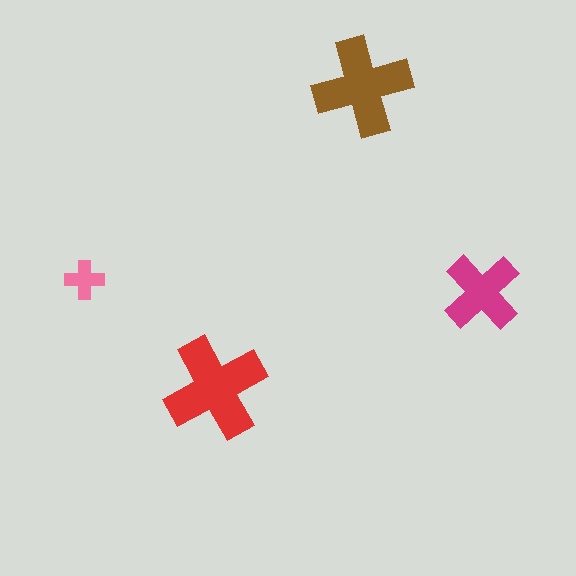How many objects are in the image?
There are 4 objects in the image.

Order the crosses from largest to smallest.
the red one, the brown one, the magenta one, the pink one.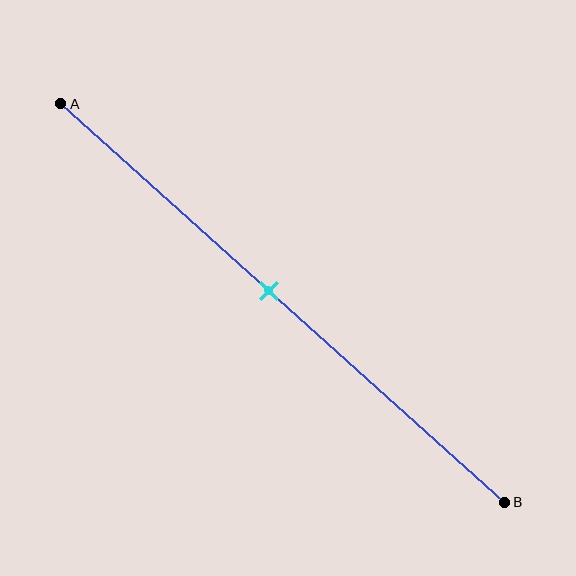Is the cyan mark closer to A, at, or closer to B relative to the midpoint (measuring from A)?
The cyan mark is closer to point A than the midpoint of segment AB.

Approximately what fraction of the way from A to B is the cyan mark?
The cyan mark is approximately 45% of the way from A to B.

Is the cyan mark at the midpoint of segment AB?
No, the mark is at about 45% from A, not at the 50% midpoint.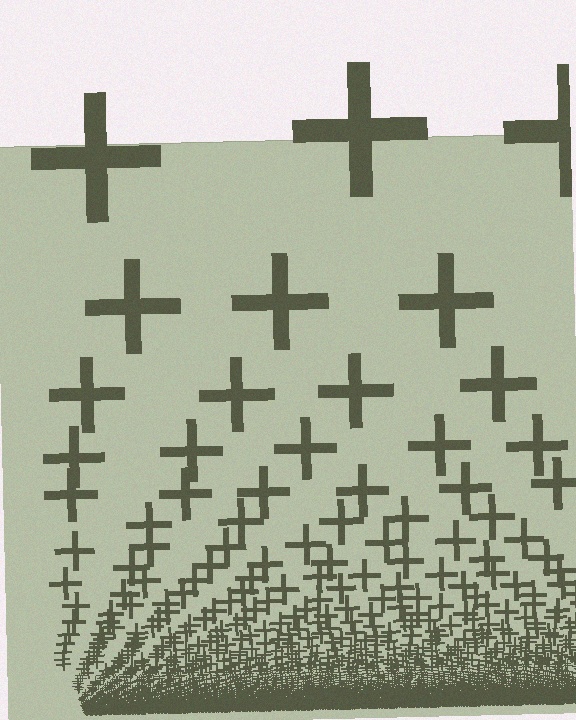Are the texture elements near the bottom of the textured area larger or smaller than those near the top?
Smaller. The gradient is inverted — elements near the bottom are smaller and denser.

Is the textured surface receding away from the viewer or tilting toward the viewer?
The surface appears to tilt toward the viewer. Texture elements get larger and sparser toward the top.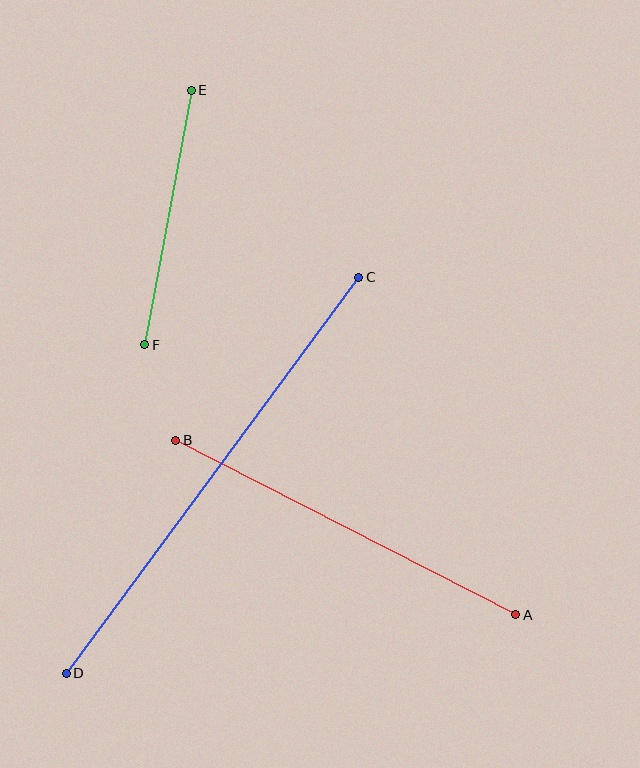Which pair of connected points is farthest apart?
Points C and D are farthest apart.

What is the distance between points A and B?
The distance is approximately 382 pixels.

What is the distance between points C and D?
The distance is approximately 492 pixels.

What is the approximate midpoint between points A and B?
The midpoint is at approximately (346, 527) pixels.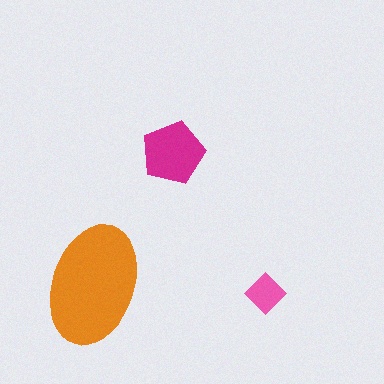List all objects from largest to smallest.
The orange ellipse, the magenta pentagon, the pink diamond.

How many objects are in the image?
There are 3 objects in the image.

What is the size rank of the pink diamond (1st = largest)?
3rd.